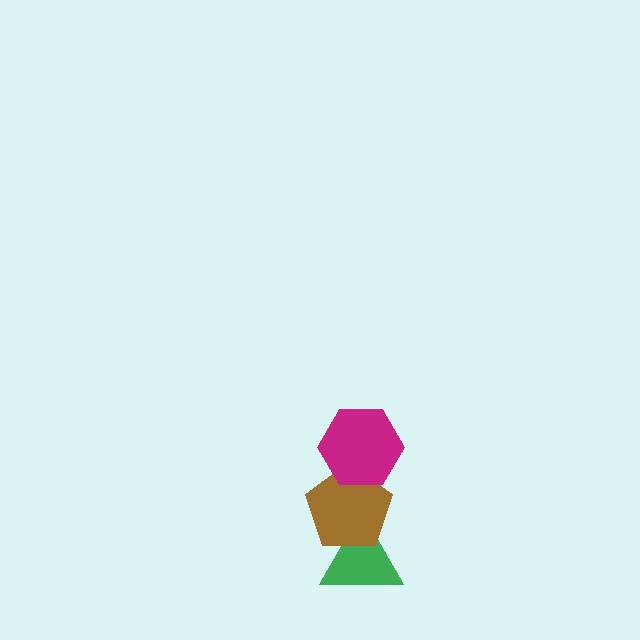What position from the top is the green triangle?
The green triangle is 3rd from the top.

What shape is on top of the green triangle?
The brown pentagon is on top of the green triangle.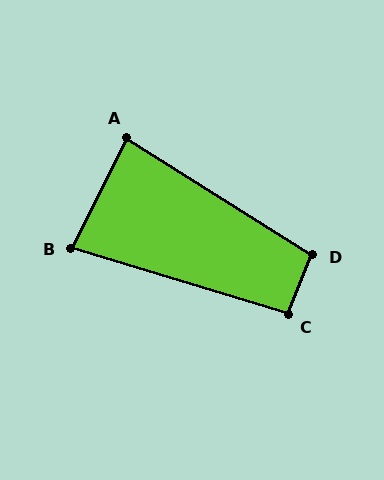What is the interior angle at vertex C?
Approximately 95 degrees (obtuse).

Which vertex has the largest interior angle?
D, at approximately 100 degrees.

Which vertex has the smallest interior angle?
B, at approximately 80 degrees.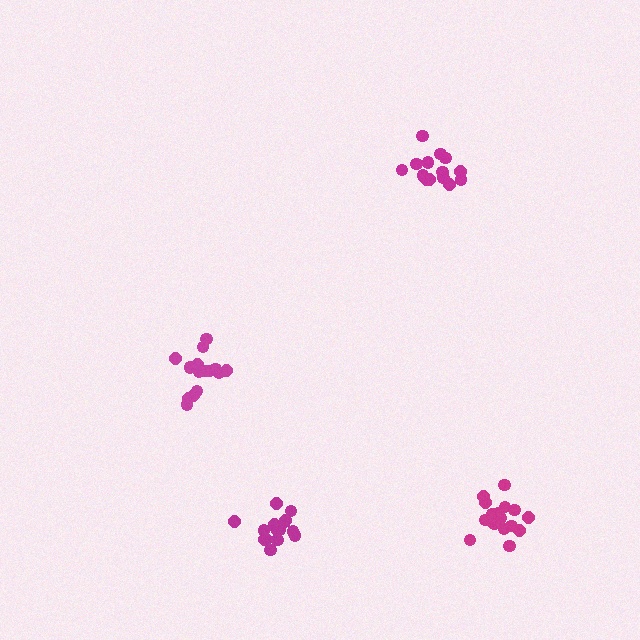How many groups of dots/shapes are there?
There are 4 groups.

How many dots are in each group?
Group 1: 18 dots, Group 2: 16 dots, Group 3: 16 dots, Group 4: 14 dots (64 total).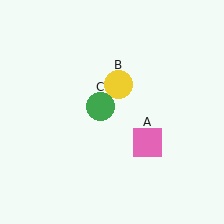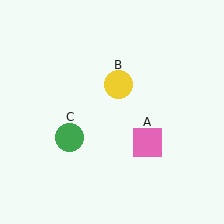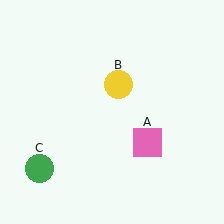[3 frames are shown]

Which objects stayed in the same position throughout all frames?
Pink square (object A) and yellow circle (object B) remained stationary.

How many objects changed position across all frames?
1 object changed position: green circle (object C).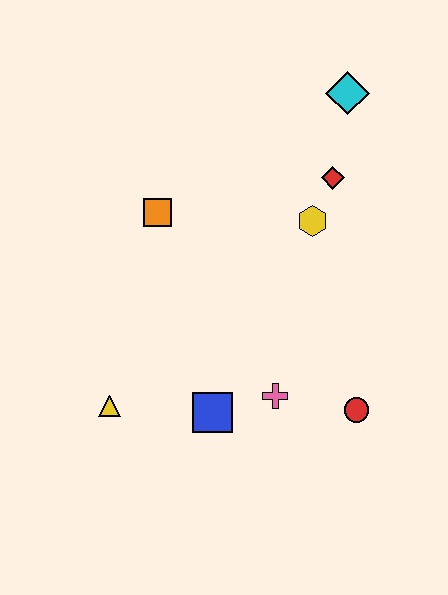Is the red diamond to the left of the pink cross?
No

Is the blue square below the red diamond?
Yes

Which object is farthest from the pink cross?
The cyan diamond is farthest from the pink cross.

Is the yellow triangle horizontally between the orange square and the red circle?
No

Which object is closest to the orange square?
The yellow hexagon is closest to the orange square.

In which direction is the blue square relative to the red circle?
The blue square is to the left of the red circle.